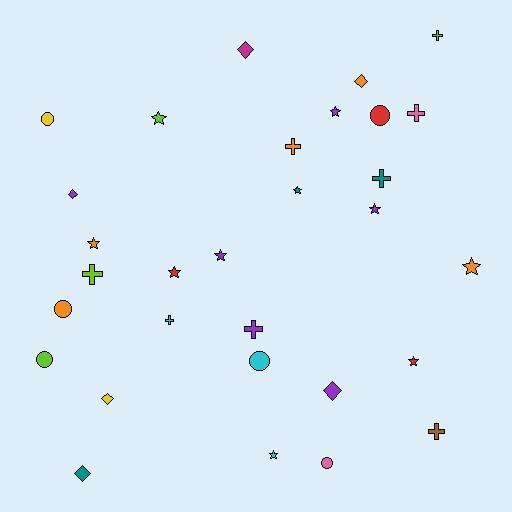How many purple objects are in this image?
There are 6 purple objects.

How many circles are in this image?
There are 6 circles.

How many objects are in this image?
There are 30 objects.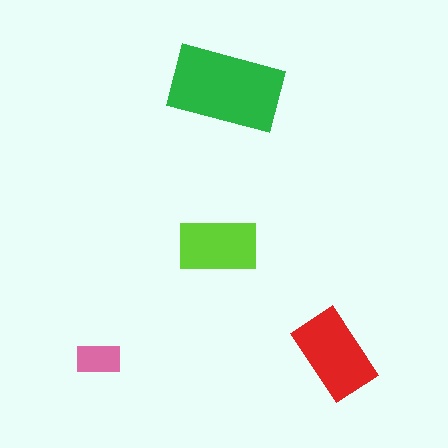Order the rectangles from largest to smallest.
the green one, the red one, the lime one, the pink one.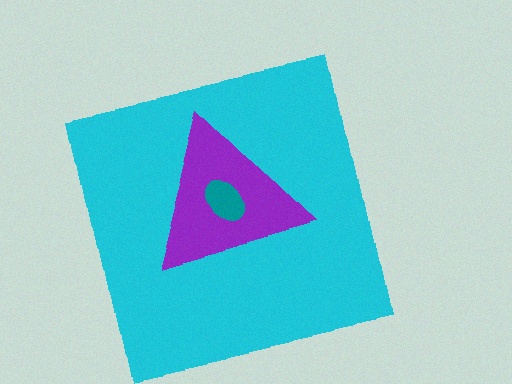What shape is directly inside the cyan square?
The purple triangle.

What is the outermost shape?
The cyan square.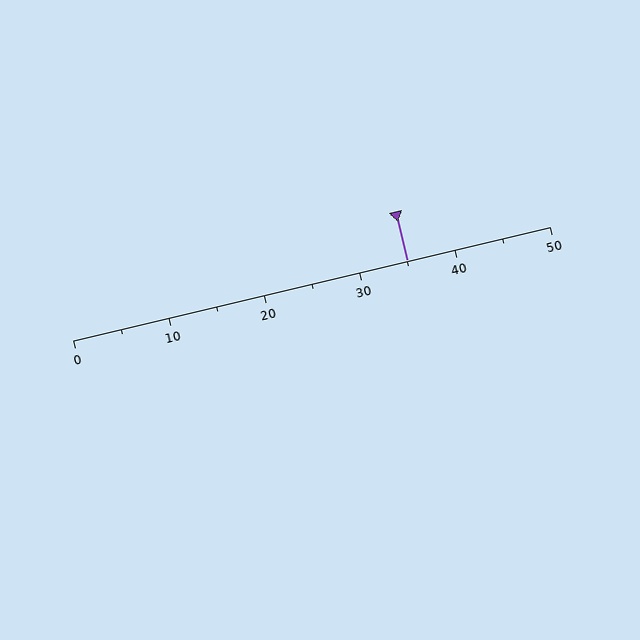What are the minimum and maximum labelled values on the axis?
The axis runs from 0 to 50.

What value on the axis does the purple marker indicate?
The marker indicates approximately 35.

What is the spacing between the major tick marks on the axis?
The major ticks are spaced 10 apart.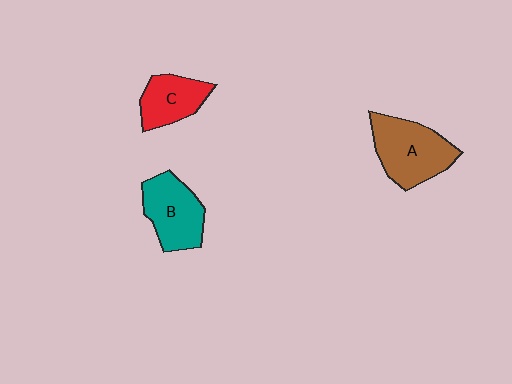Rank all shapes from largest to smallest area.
From largest to smallest: A (brown), B (teal), C (red).